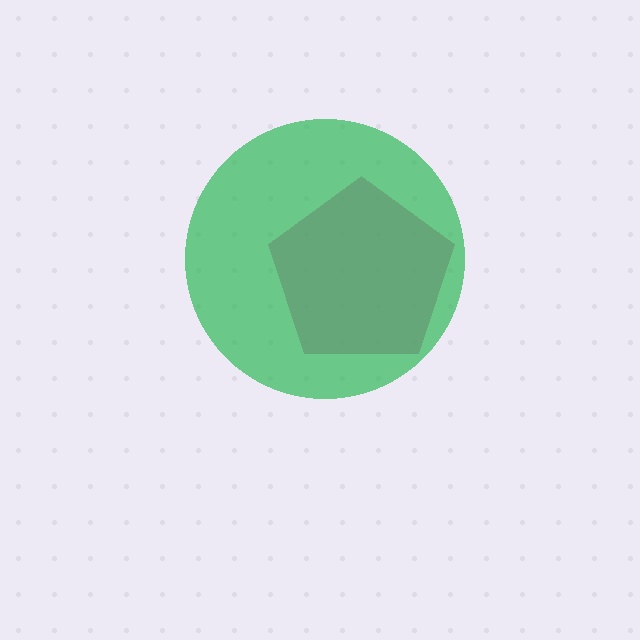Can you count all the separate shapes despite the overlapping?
Yes, there are 2 separate shapes.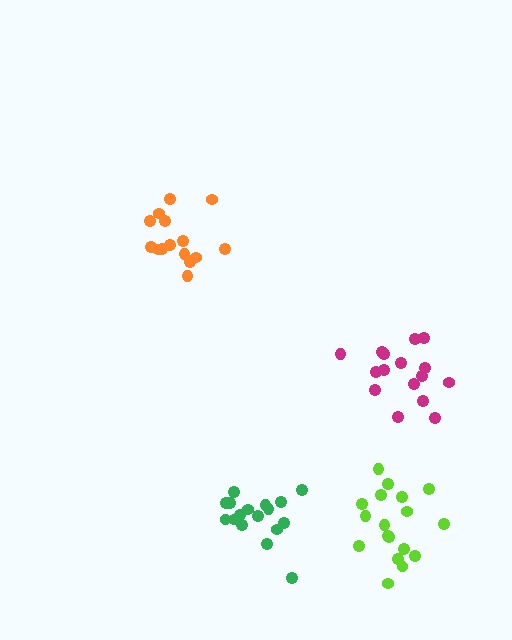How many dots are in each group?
Group 1: 18 dots, Group 2: 15 dots, Group 3: 16 dots, Group 4: 17 dots (66 total).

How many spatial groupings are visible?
There are 4 spatial groupings.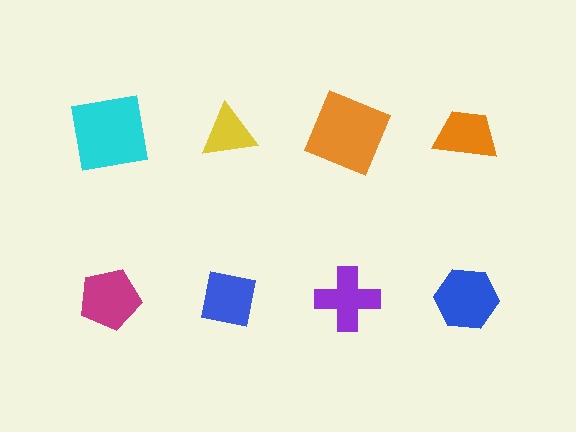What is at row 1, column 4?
An orange trapezoid.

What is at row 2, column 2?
A blue square.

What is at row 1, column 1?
A cyan square.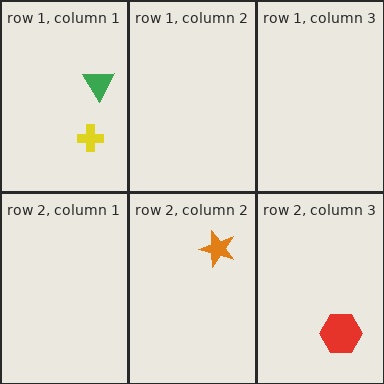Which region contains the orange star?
The row 2, column 2 region.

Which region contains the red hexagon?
The row 2, column 3 region.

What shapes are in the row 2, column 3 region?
The red hexagon.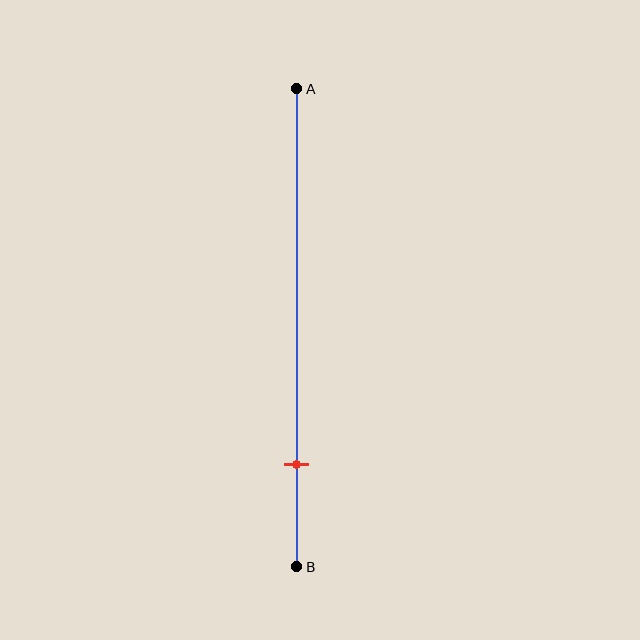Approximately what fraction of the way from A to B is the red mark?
The red mark is approximately 80% of the way from A to B.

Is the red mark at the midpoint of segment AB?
No, the mark is at about 80% from A, not at the 50% midpoint.